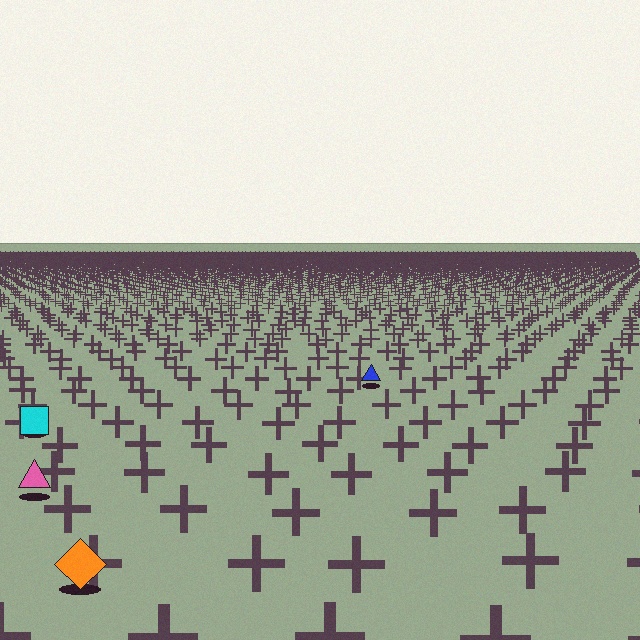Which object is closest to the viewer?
The orange diamond is closest. The texture marks near it are larger and more spread out.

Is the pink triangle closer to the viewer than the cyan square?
Yes. The pink triangle is closer — you can tell from the texture gradient: the ground texture is coarser near it.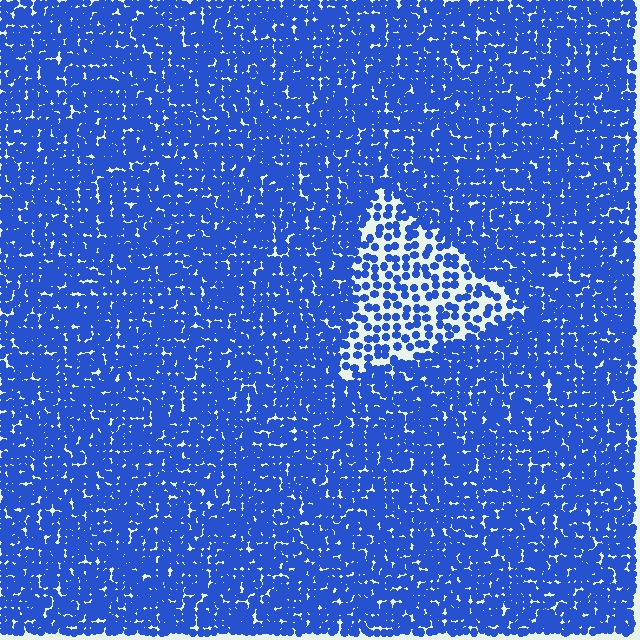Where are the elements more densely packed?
The elements are more densely packed outside the triangle boundary.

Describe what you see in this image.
The image contains small blue elements arranged at two different densities. A triangle-shaped region is visible where the elements are less densely packed than the surrounding area.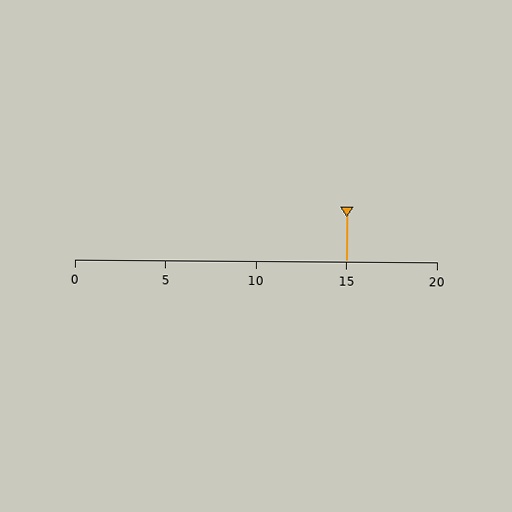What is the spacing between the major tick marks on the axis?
The major ticks are spaced 5 apart.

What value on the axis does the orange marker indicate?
The marker indicates approximately 15.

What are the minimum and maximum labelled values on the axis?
The axis runs from 0 to 20.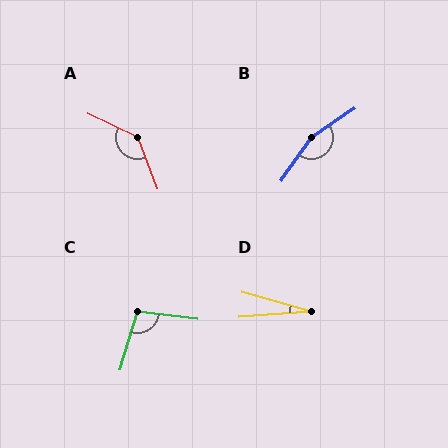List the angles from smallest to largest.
D (20°), C (100°), A (136°), B (159°).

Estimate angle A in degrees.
Approximately 136 degrees.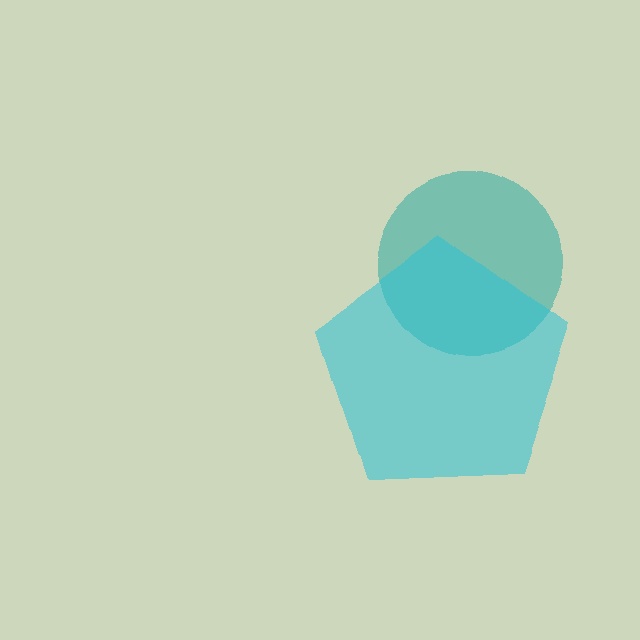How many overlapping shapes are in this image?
There are 2 overlapping shapes in the image.